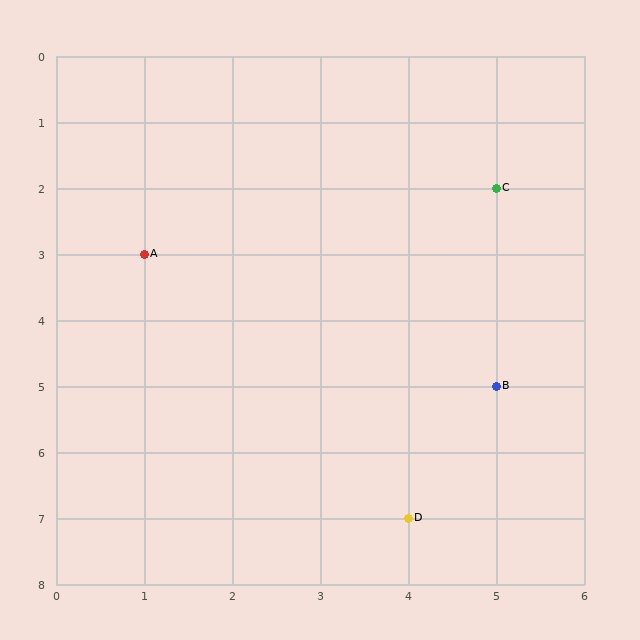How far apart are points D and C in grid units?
Points D and C are 1 column and 5 rows apart (about 5.1 grid units diagonally).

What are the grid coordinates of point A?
Point A is at grid coordinates (1, 3).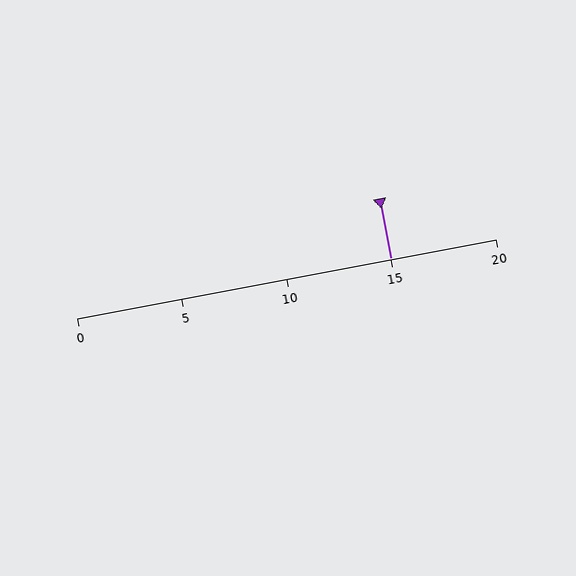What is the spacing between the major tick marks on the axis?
The major ticks are spaced 5 apart.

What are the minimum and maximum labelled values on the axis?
The axis runs from 0 to 20.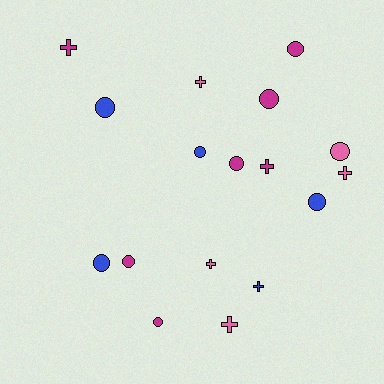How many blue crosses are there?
There is 1 blue cross.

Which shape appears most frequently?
Circle, with 10 objects.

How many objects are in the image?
There are 17 objects.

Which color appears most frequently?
Magenta, with 7 objects.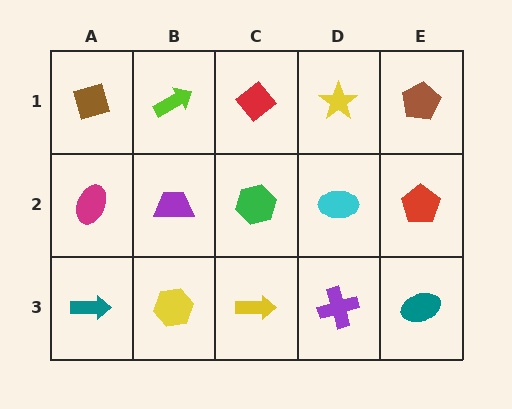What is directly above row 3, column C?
A green hexagon.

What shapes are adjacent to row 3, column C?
A green hexagon (row 2, column C), a yellow hexagon (row 3, column B), a purple cross (row 3, column D).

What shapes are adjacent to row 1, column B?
A purple trapezoid (row 2, column B), a brown diamond (row 1, column A), a red diamond (row 1, column C).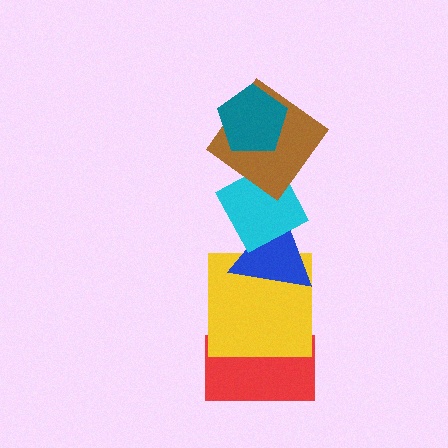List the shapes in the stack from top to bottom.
From top to bottom: the teal pentagon, the brown diamond, the cyan diamond, the blue triangle, the yellow square, the red rectangle.